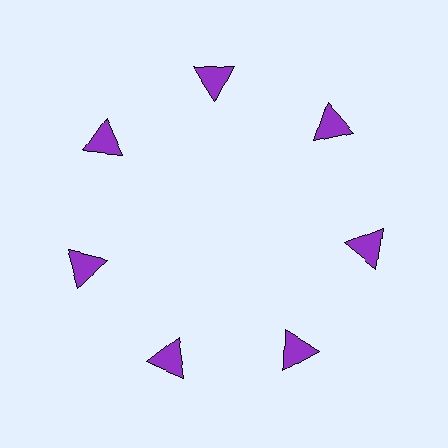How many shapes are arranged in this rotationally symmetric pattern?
There are 7 shapes, arranged in 7 groups of 1.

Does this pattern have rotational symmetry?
Yes, this pattern has 7-fold rotational symmetry. It looks the same after rotating 51 degrees around the center.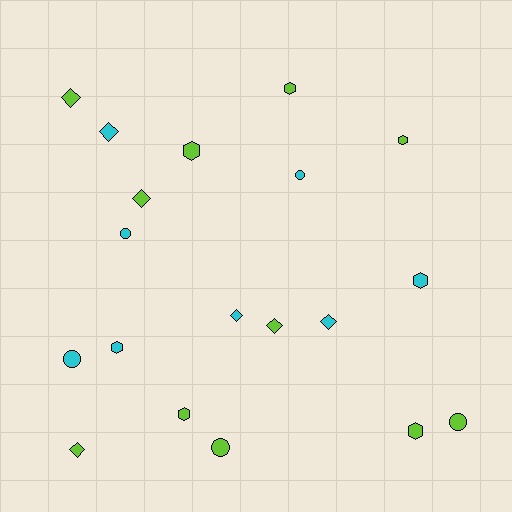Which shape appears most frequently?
Hexagon, with 7 objects.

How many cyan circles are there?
There are 3 cyan circles.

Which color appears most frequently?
Lime, with 11 objects.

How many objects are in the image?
There are 19 objects.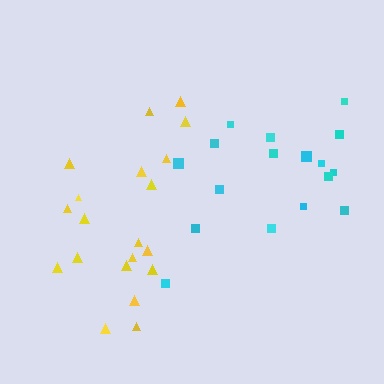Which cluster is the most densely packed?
Yellow.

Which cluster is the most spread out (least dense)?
Cyan.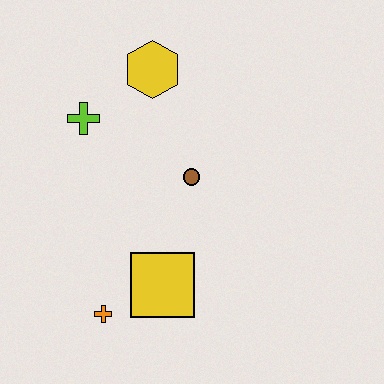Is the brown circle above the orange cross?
Yes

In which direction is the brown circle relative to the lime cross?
The brown circle is to the right of the lime cross.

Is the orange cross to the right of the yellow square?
No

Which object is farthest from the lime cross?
The orange cross is farthest from the lime cross.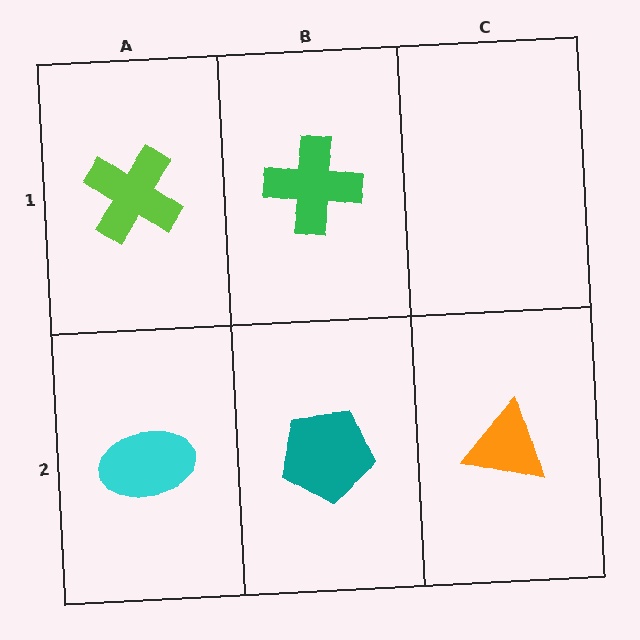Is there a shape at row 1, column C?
No, that cell is empty.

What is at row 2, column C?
An orange triangle.